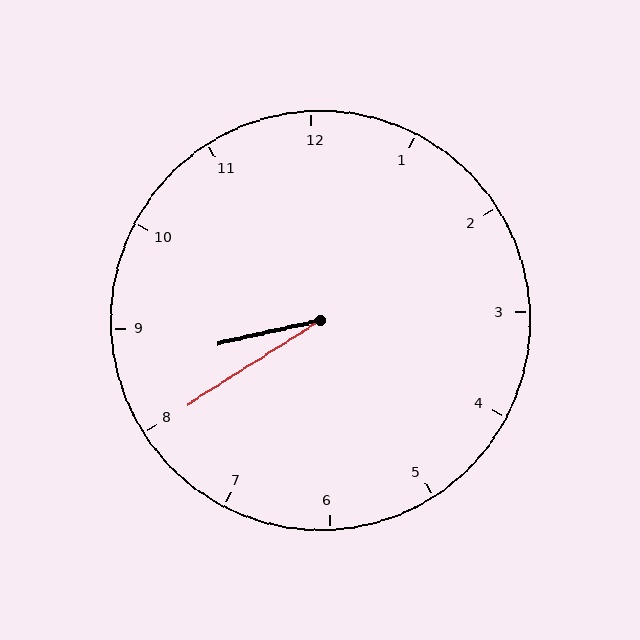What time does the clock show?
8:40.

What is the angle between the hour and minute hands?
Approximately 20 degrees.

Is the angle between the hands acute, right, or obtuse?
It is acute.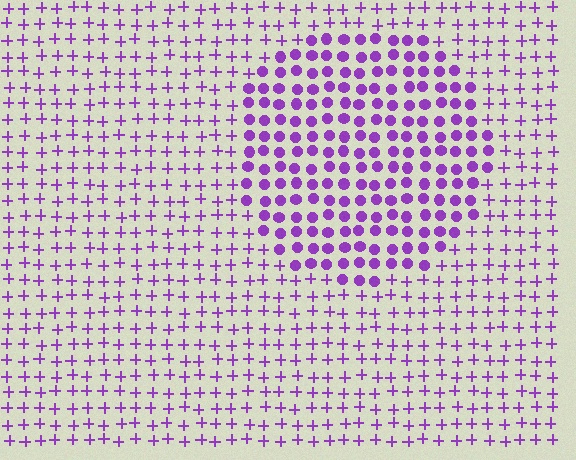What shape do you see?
I see a circle.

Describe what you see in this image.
The image is filled with small purple elements arranged in a uniform grid. A circle-shaped region contains circles, while the surrounding area contains plus signs. The boundary is defined purely by the change in element shape.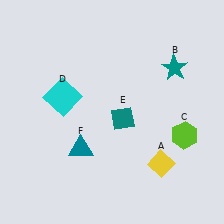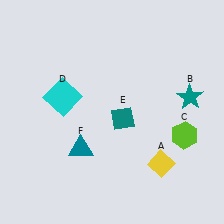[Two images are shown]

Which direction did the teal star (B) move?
The teal star (B) moved down.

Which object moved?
The teal star (B) moved down.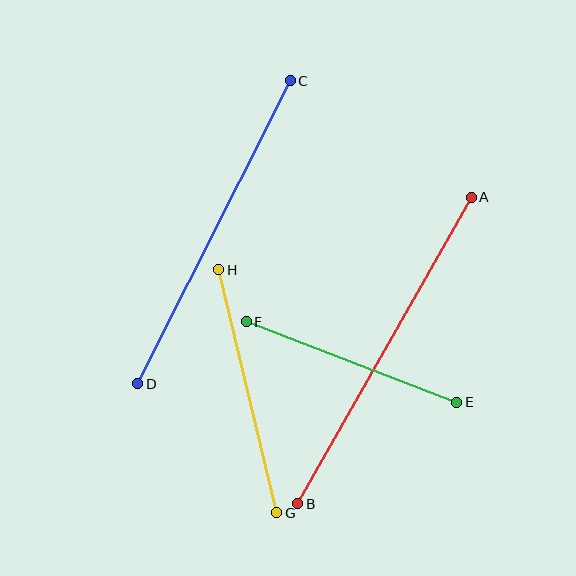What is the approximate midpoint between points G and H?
The midpoint is at approximately (248, 391) pixels.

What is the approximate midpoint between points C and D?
The midpoint is at approximately (214, 232) pixels.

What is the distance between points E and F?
The distance is approximately 225 pixels.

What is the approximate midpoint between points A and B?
The midpoint is at approximately (385, 351) pixels.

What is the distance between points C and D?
The distance is approximately 339 pixels.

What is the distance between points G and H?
The distance is approximately 250 pixels.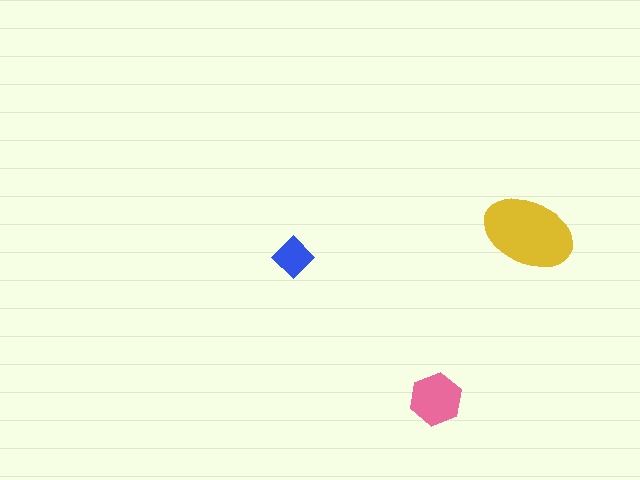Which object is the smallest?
The blue diamond.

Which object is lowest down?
The pink hexagon is bottommost.